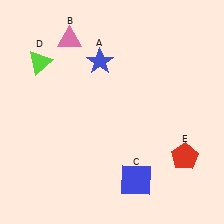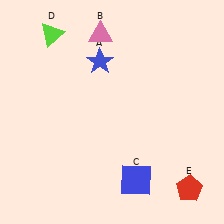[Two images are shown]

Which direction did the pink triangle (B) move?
The pink triangle (B) moved right.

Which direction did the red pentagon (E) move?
The red pentagon (E) moved down.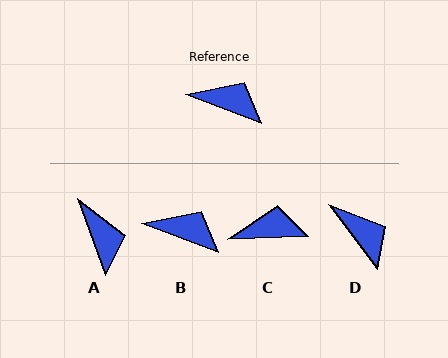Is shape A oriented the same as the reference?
No, it is off by about 49 degrees.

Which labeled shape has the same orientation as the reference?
B.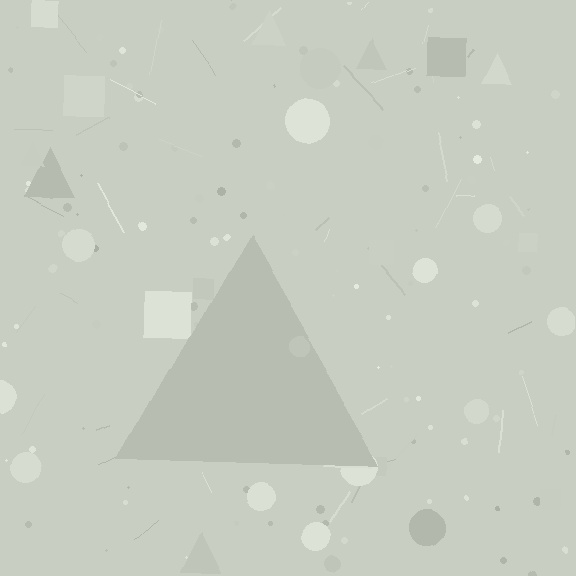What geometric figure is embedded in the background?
A triangle is embedded in the background.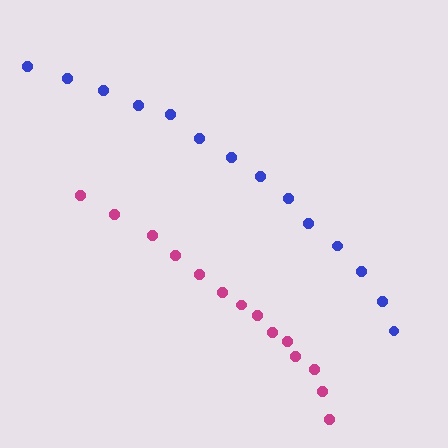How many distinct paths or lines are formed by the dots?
There are 2 distinct paths.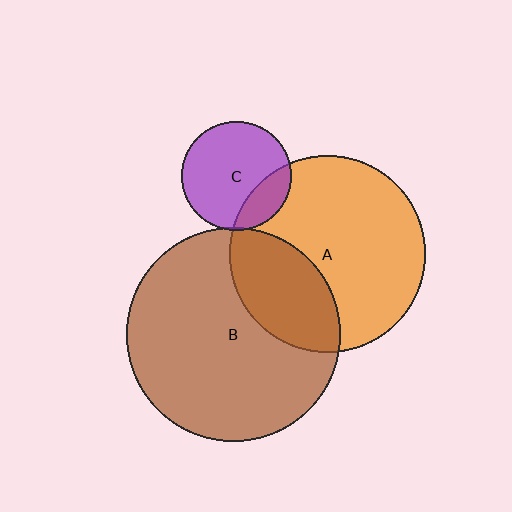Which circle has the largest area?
Circle B (brown).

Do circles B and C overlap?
Yes.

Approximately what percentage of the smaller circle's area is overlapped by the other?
Approximately 5%.